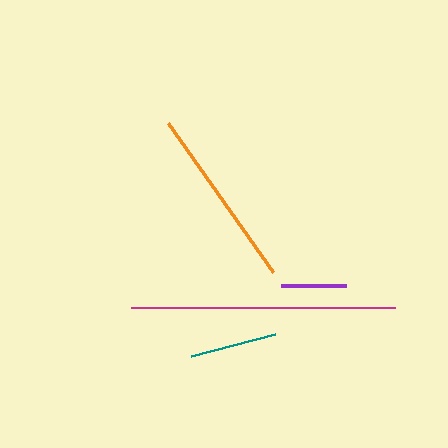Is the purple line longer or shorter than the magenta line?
The magenta line is longer than the purple line.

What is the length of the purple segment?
The purple segment is approximately 64 pixels long.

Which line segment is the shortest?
The purple line is the shortest at approximately 64 pixels.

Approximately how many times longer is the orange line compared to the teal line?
The orange line is approximately 2.1 times the length of the teal line.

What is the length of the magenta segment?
The magenta segment is approximately 263 pixels long.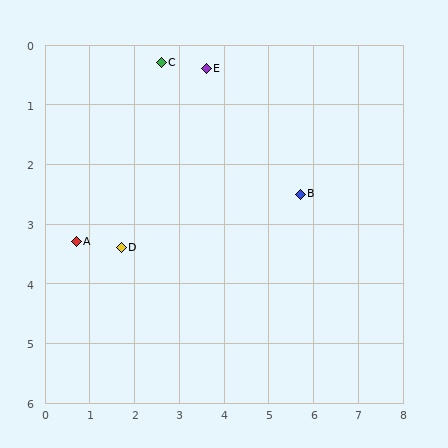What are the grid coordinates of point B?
Point B is at approximately (5.7, 2.5).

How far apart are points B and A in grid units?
Points B and A are about 5.1 grid units apart.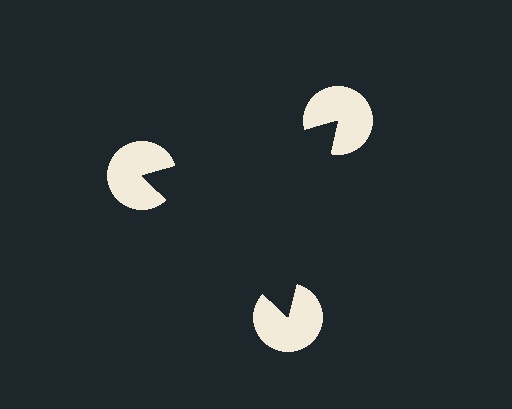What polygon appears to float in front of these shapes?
An illusory triangle — its edges are inferred from the aligned wedge cuts in the pac-man discs, not physically drawn.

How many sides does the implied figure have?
3 sides.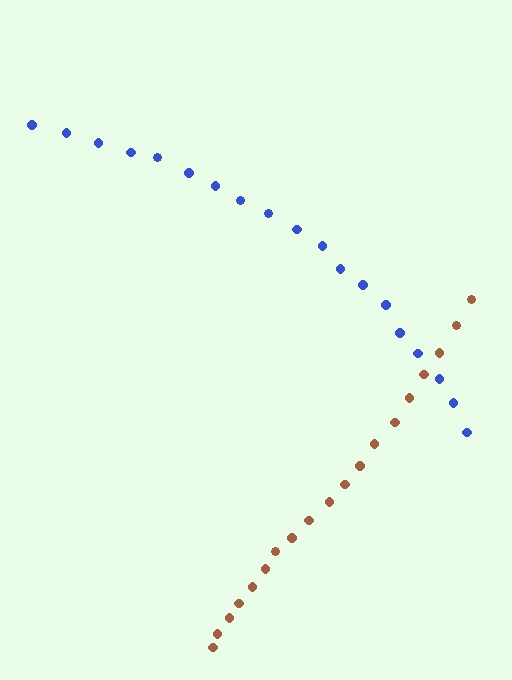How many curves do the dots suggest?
There are 2 distinct paths.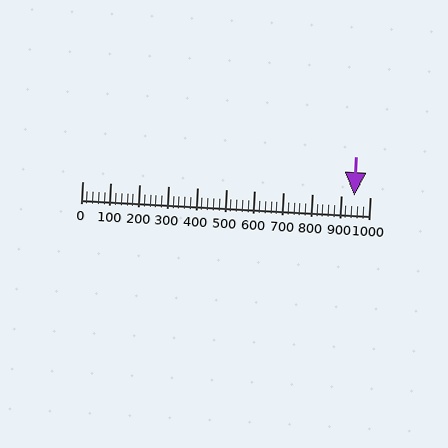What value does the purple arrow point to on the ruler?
The purple arrow points to approximately 948.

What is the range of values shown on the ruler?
The ruler shows values from 0 to 1000.